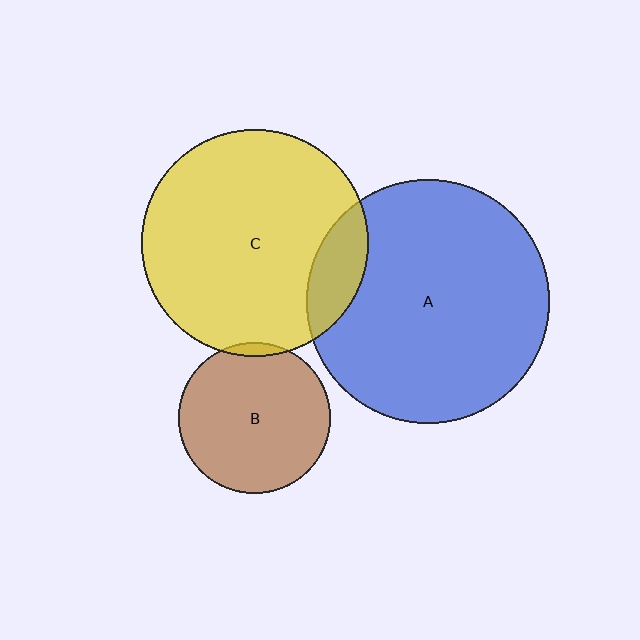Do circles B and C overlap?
Yes.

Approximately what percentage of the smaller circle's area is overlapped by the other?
Approximately 5%.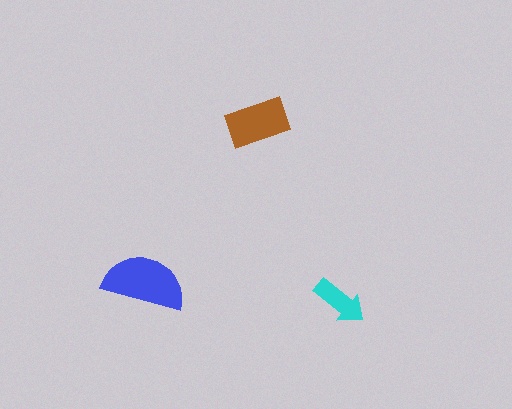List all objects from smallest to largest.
The cyan arrow, the brown rectangle, the blue semicircle.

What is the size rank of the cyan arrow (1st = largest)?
3rd.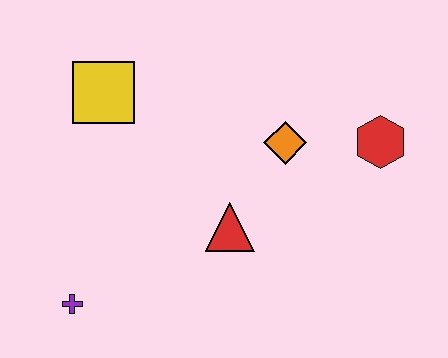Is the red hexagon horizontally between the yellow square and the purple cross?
No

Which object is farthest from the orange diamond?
The purple cross is farthest from the orange diamond.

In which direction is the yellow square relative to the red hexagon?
The yellow square is to the left of the red hexagon.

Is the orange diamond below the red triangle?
No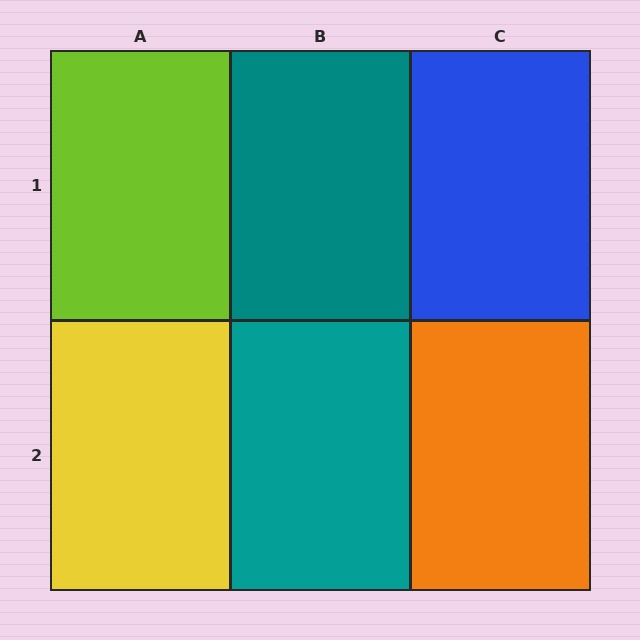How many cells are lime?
1 cell is lime.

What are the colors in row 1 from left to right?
Lime, teal, blue.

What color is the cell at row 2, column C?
Orange.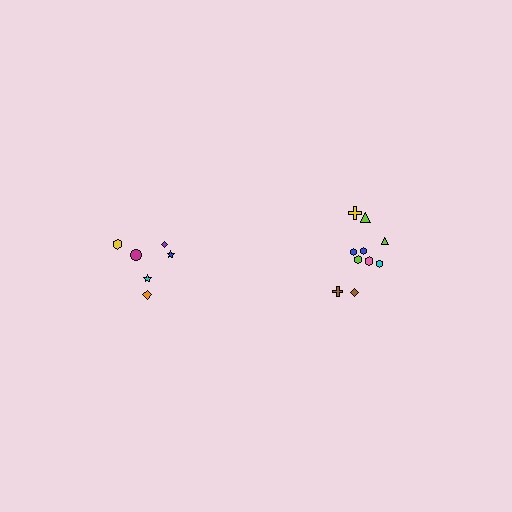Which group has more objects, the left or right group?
The right group.